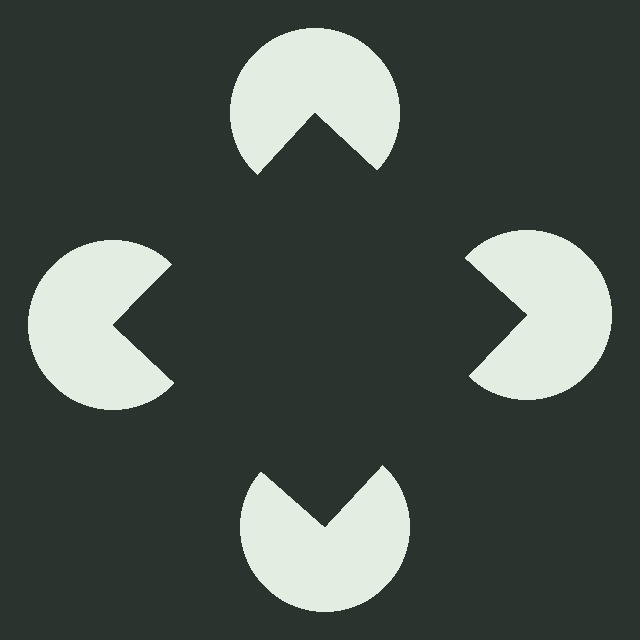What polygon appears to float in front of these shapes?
An illusory square — its edges are inferred from the aligned wedge cuts in the pac-man discs, not physically drawn.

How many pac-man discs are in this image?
There are 4 — one at each vertex of the illusory square.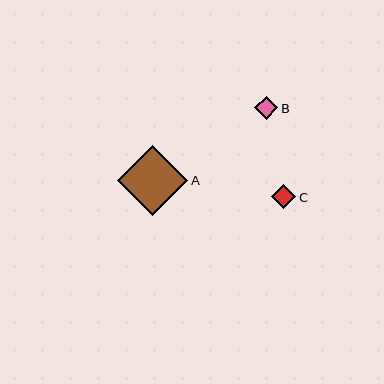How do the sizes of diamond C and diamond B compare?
Diamond C and diamond B are approximately the same size.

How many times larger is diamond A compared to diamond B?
Diamond A is approximately 3.0 times the size of diamond B.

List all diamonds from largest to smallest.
From largest to smallest: A, C, B.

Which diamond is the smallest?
Diamond B is the smallest with a size of approximately 23 pixels.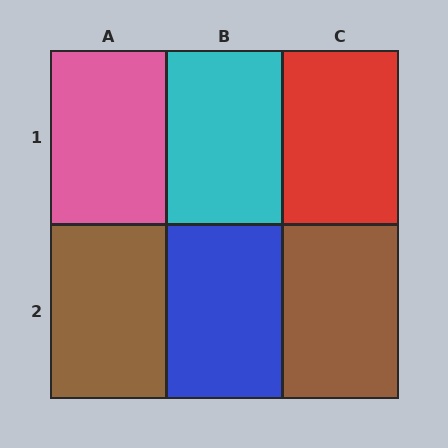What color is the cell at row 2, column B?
Blue.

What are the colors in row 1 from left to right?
Pink, cyan, red.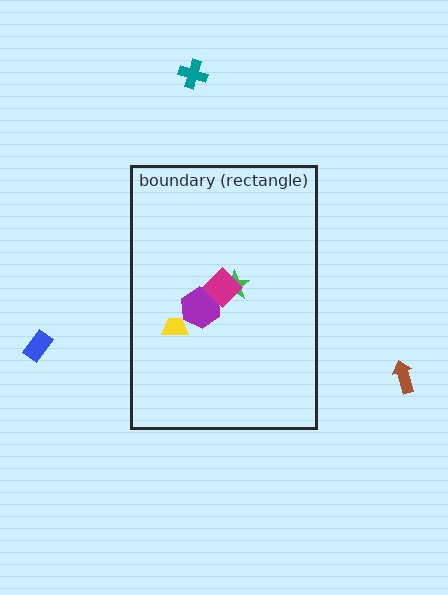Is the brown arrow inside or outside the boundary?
Outside.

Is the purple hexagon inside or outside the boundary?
Inside.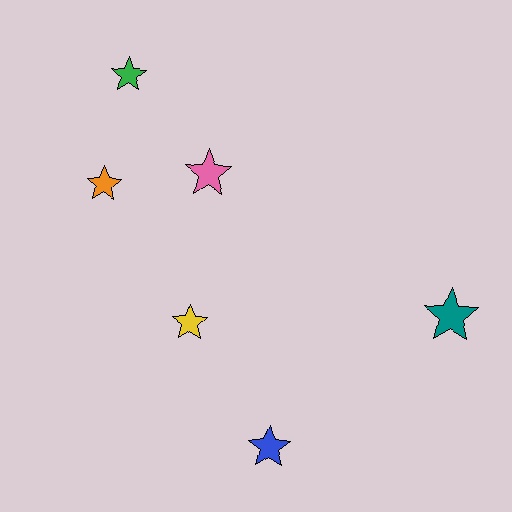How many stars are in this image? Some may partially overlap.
There are 6 stars.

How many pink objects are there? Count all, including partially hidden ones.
There is 1 pink object.